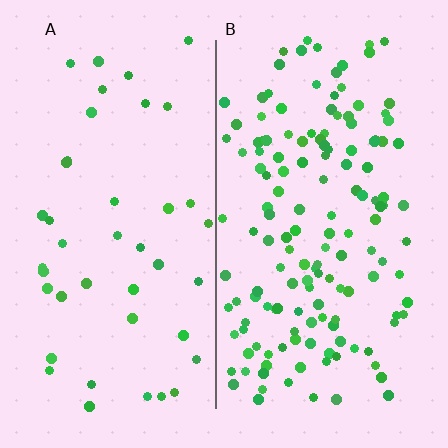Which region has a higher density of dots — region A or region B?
B (the right).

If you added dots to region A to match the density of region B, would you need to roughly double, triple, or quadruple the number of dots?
Approximately quadruple.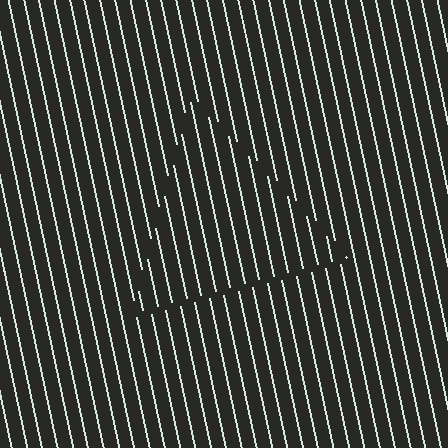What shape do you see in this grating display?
An illusory triangle. The interior of the shape contains the same grating, shifted by half a period — the contour is defined by the phase discontinuity where line-ends from the inner and outer gratings abut.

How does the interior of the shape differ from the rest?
The interior of the shape contains the same grating, shifted by half a period — the contour is defined by the phase discontinuity where line-ends from the inner and outer gratings abut.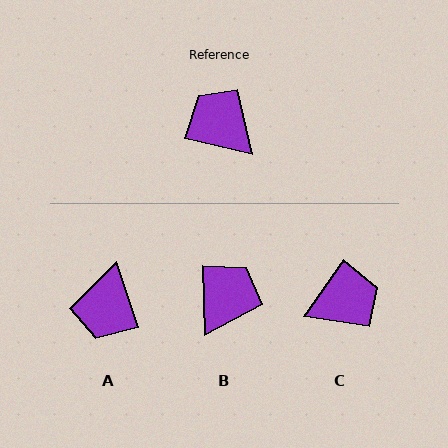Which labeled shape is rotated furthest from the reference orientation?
A, about 122 degrees away.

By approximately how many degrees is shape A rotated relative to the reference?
Approximately 122 degrees counter-clockwise.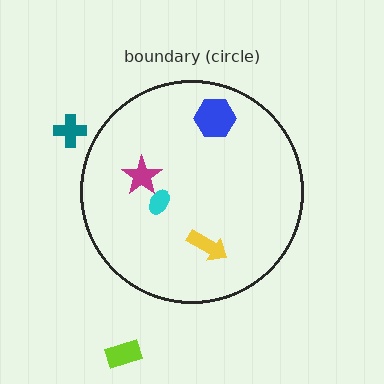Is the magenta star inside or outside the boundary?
Inside.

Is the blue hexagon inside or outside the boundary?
Inside.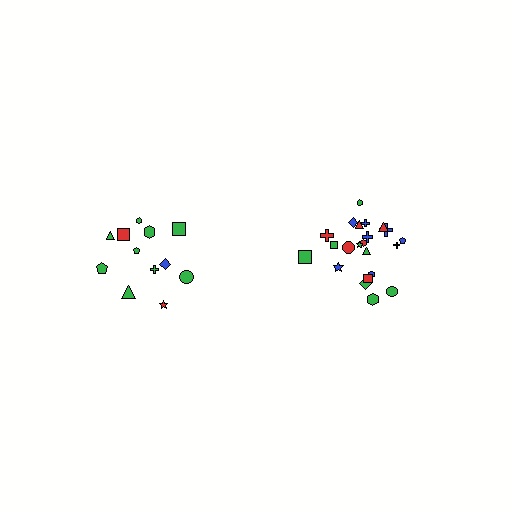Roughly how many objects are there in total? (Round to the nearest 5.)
Roughly 35 objects in total.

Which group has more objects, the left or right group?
The right group.